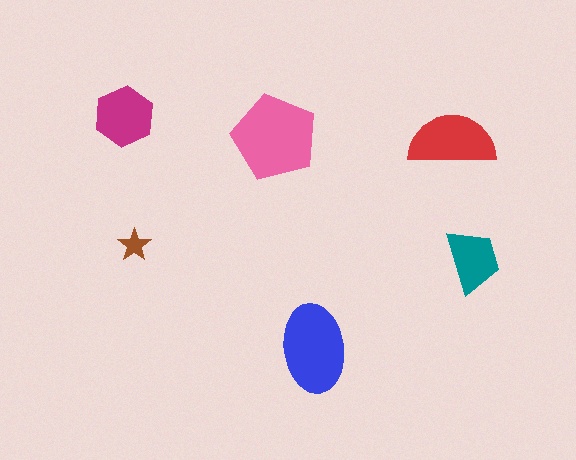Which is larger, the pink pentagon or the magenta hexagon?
The pink pentagon.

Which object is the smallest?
The brown star.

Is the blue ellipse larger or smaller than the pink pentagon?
Smaller.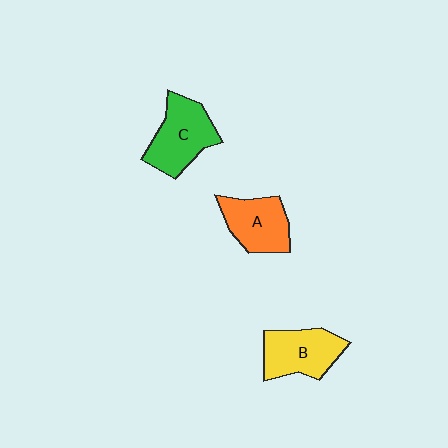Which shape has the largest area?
Shape C (green).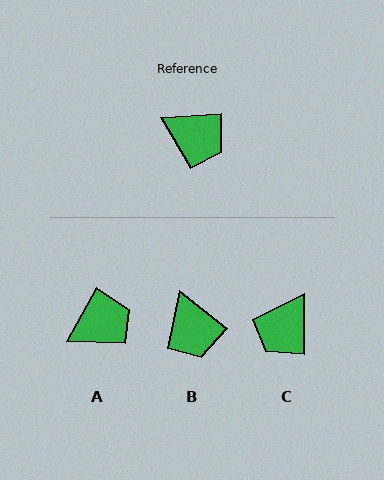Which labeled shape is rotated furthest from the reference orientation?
C, about 94 degrees away.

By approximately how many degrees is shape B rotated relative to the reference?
Approximately 42 degrees clockwise.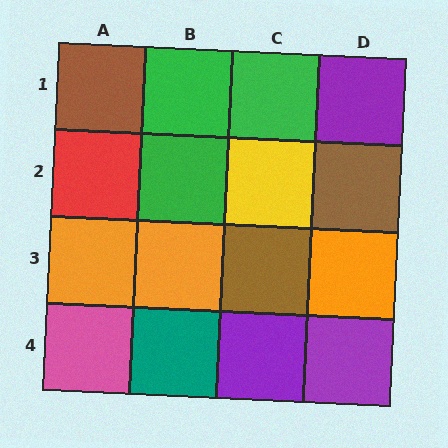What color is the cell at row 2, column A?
Red.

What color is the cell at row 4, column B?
Teal.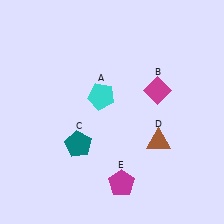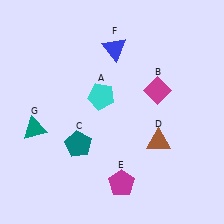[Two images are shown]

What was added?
A blue triangle (F), a teal triangle (G) were added in Image 2.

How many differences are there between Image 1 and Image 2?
There are 2 differences between the two images.